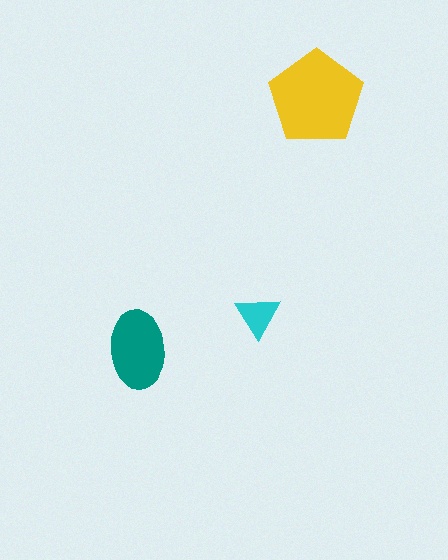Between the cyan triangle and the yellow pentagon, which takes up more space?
The yellow pentagon.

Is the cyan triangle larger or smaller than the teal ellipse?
Smaller.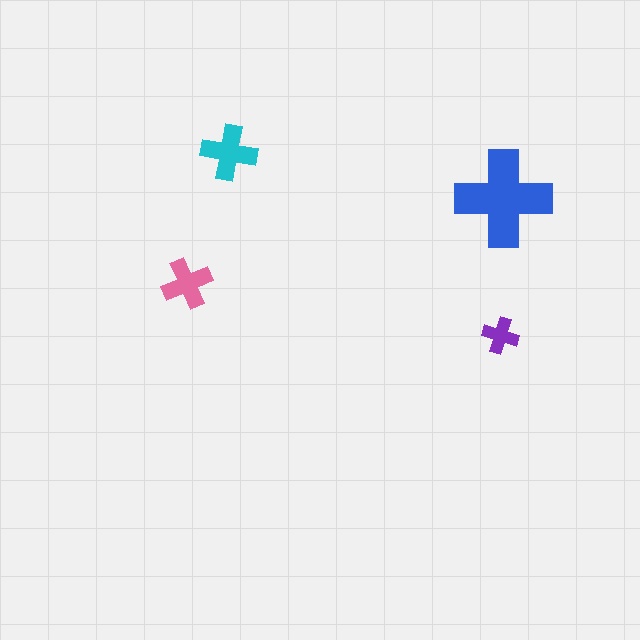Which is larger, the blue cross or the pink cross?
The blue one.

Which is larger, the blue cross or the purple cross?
The blue one.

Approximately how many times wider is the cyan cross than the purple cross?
About 1.5 times wider.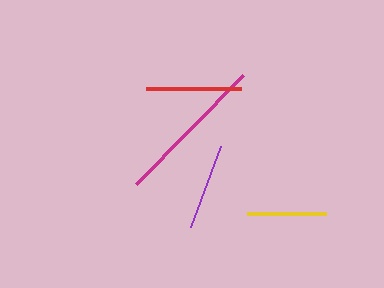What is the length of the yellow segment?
The yellow segment is approximately 79 pixels long.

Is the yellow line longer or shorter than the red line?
The red line is longer than the yellow line.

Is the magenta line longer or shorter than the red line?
The magenta line is longer than the red line.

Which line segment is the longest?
The magenta line is the longest at approximately 152 pixels.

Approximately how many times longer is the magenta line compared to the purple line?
The magenta line is approximately 1.8 times the length of the purple line.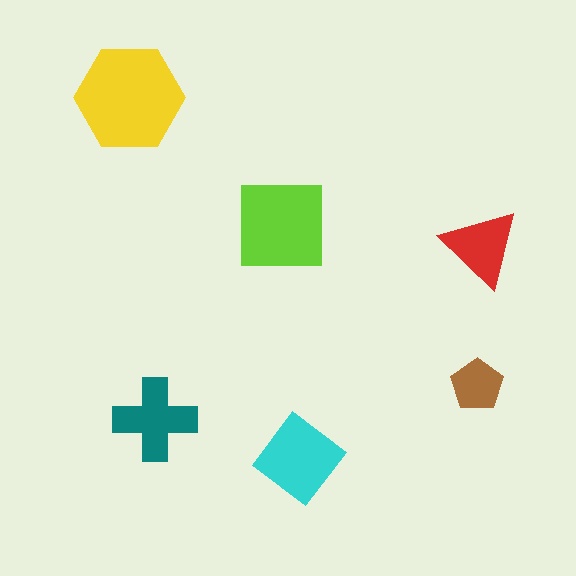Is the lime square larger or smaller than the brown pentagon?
Larger.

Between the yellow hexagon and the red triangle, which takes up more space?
The yellow hexagon.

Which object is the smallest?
The brown pentagon.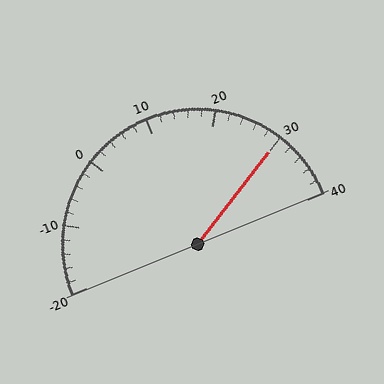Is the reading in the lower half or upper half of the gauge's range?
The reading is in the upper half of the range (-20 to 40).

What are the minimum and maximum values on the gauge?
The gauge ranges from -20 to 40.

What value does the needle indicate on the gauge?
The needle indicates approximately 30.